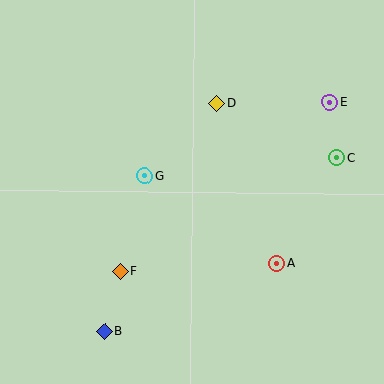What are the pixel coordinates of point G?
Point G is at (145, 176).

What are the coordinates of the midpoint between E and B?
The midpoint between E and B is at (217, 217).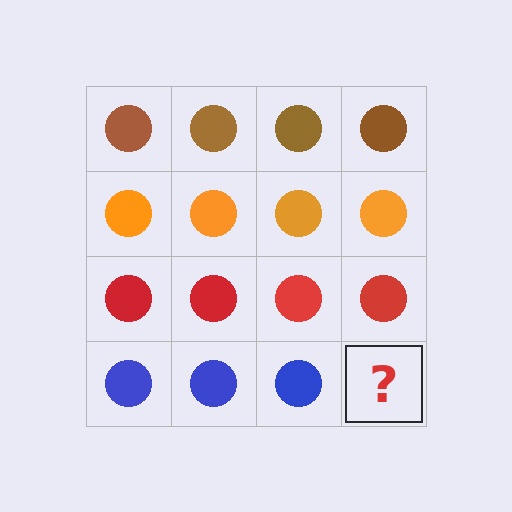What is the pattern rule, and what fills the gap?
The rule is that each row has a consistent color. The gap should be filled with a blue circle.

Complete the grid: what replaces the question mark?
The question mark should be replaced with a blue circle.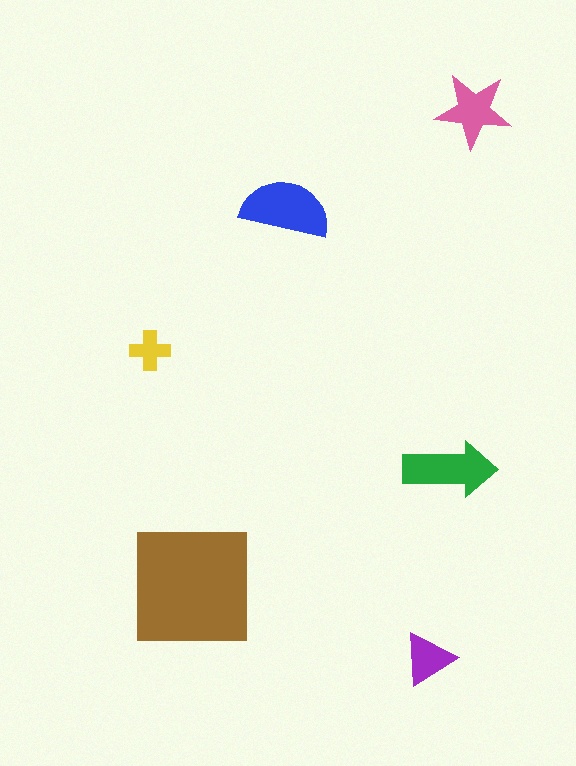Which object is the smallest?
The yellow cross.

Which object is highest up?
The pink star is topmost.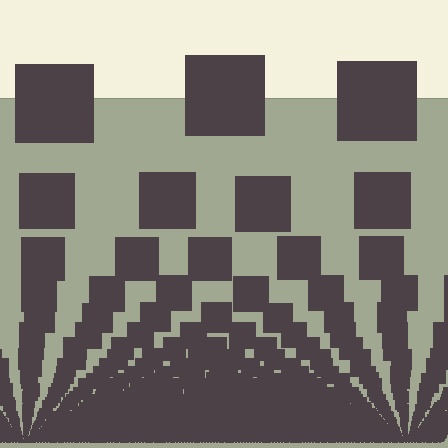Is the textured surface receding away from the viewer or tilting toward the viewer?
The surface appears to tilt toward the viewer. Texture elements get larger and sparser toward the top.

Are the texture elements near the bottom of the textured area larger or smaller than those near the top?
Smaller. The gradient is inverted — elements near the bottom are smaller and denser.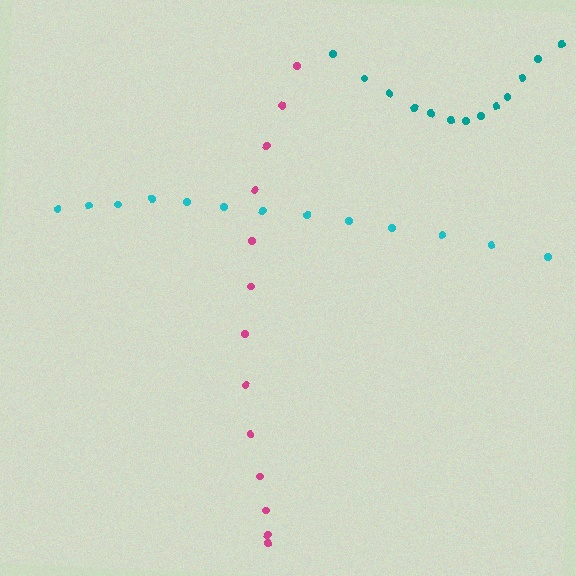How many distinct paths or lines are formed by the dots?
There are 3 distinct paths.